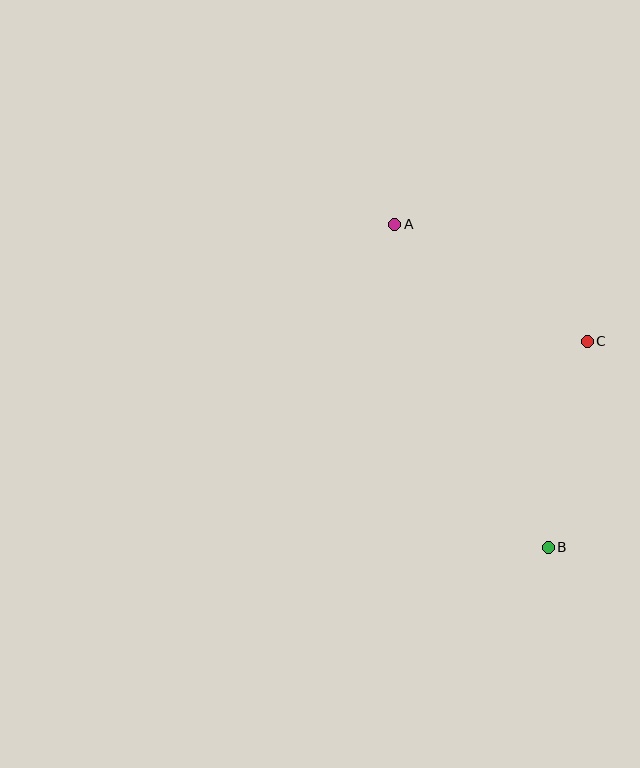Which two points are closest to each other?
Points B and C are closest to each other.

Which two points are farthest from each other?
Points A and B are farthest from each other.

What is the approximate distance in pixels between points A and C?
The distance between A and C is approximately 225 pixels.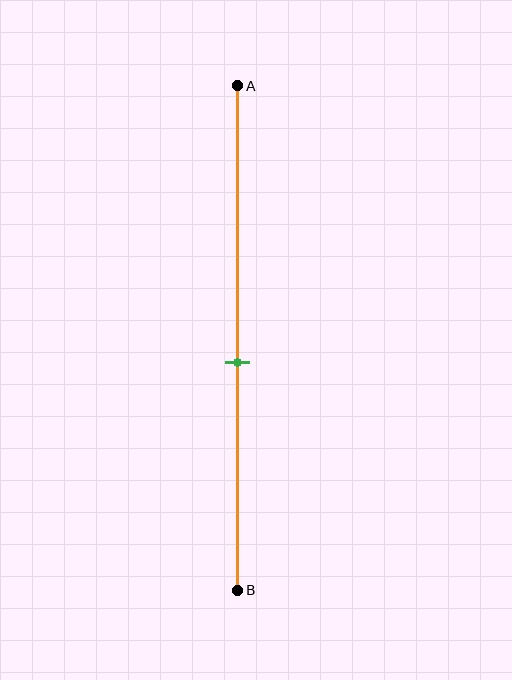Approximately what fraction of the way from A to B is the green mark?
The green mark is approximately 55% of the way from A to B.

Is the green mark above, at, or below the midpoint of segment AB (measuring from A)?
The green mark is below the midpoint of segment AB.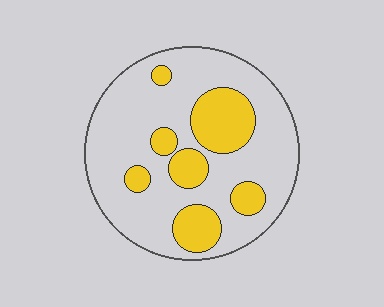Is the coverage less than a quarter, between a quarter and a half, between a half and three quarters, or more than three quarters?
Between a quarter and a half.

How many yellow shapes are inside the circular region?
7.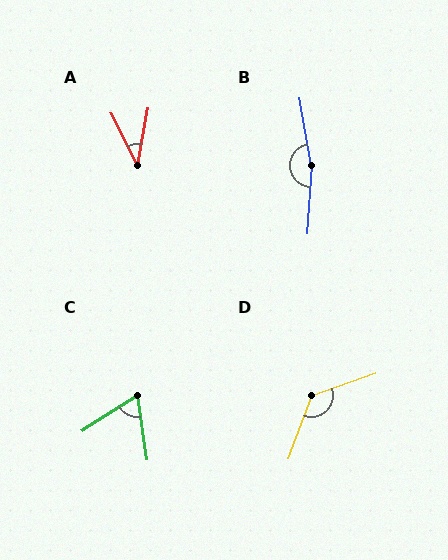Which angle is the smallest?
A, at approximately 37 degrees.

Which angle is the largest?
B, at approximately 166 degrees.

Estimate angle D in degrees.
Approximately 130 degrees.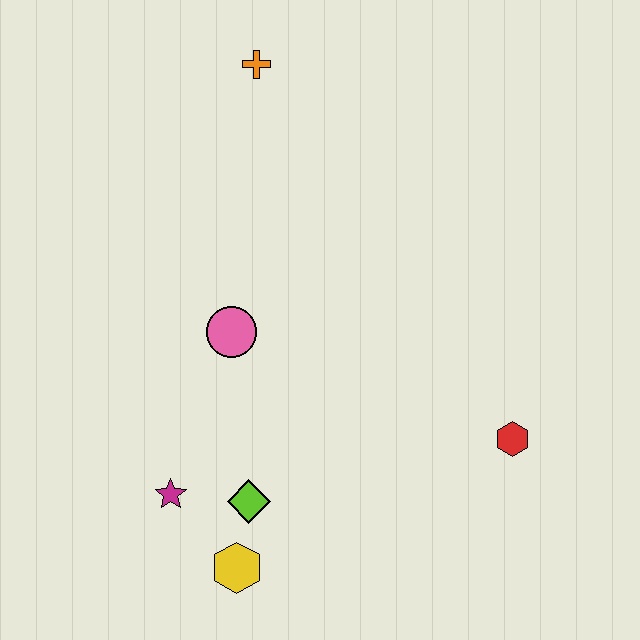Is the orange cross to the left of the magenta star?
No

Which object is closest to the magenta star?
The lime diamond is closest to the magenta star.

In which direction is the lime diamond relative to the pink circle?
The lime diamond is below the pink circle.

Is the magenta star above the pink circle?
No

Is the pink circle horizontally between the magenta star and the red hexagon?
Yes